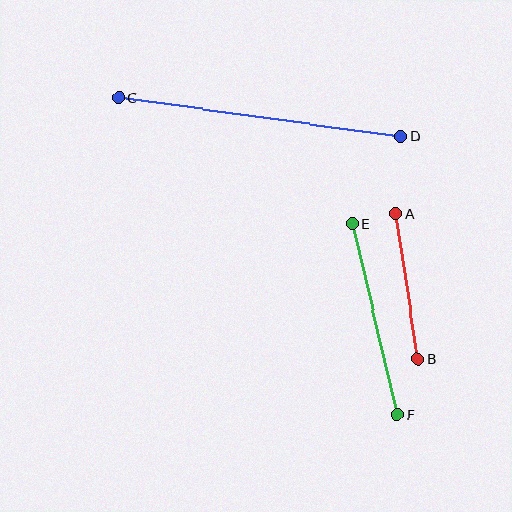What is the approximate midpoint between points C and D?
The midpoint is at approximately (260, 117) pixels.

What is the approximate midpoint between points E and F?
The midpoint is at approximately (375, 319) pixels.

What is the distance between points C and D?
The distance is approximately 285 pixels.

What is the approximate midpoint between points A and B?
The midpoint is at approximately (407, 287) pixels.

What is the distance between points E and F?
The distance is approximately 196 pixels.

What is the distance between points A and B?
The distance is approximately 146 pixels.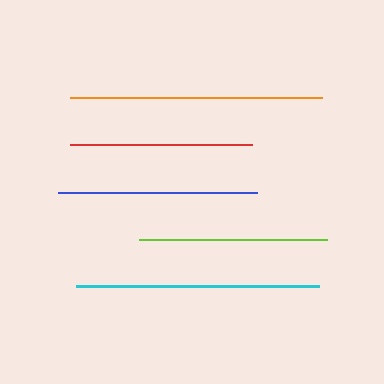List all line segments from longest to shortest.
From longest to shortest: orange, cyan, blue, lime, red.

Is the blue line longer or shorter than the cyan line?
The cyan line is longer than the blue line.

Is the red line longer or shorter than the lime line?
The lime line is longer than the red line.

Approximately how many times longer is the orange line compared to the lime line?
The orange line is approximately 1.3 times the length of the lime line.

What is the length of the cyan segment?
The cyan segment is approximately 244 pixels long.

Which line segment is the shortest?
The red line is the shortest at approximately 182 pixels.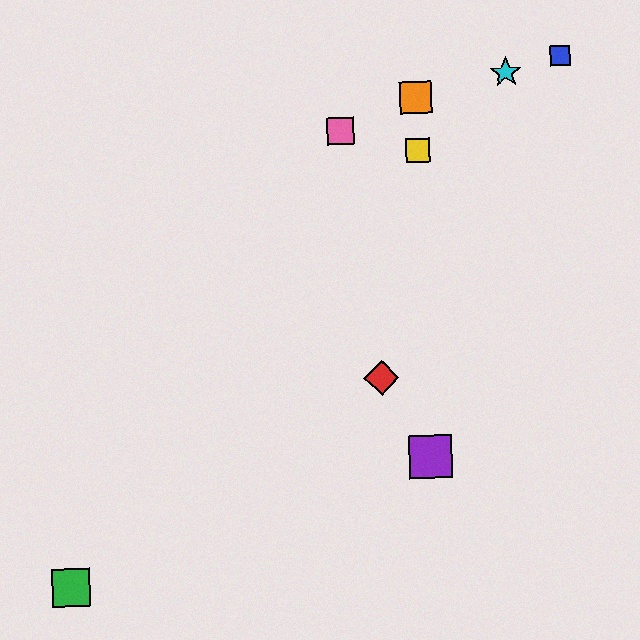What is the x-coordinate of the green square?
The green square is at x≈71.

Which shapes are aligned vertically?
The yellow square, the purple square, the orange square are aligned vertically.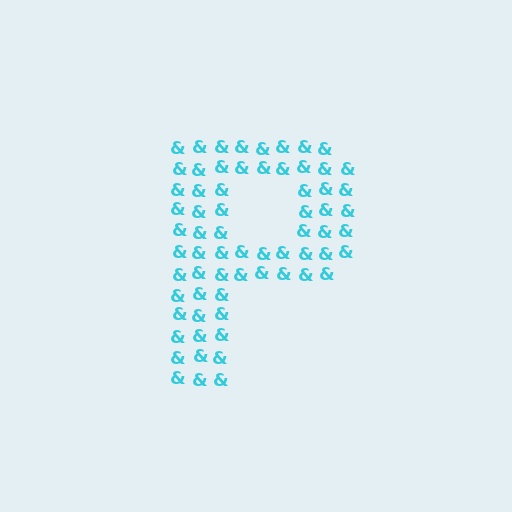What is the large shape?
The large shape is the letter P.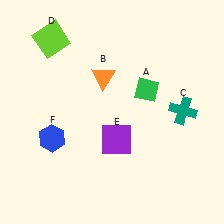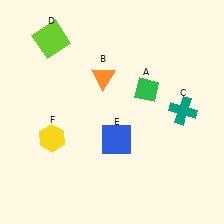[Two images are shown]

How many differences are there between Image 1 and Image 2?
There are 2 differences between the two images.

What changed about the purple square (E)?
In Image 1, E is purple. In Image 2, it changed to blue.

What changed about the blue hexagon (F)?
In Image 1, F is blue. In Image 2, it changed to yellow.